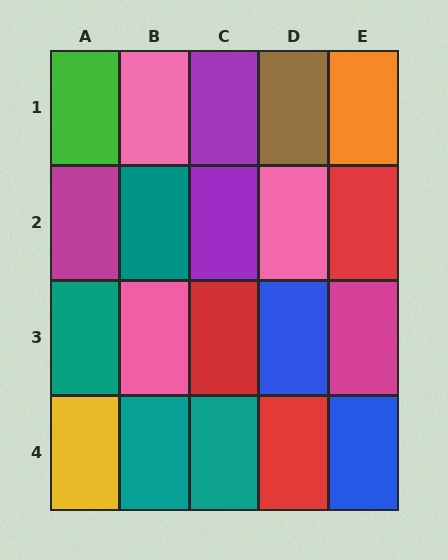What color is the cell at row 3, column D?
Blue.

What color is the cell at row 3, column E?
Magenta.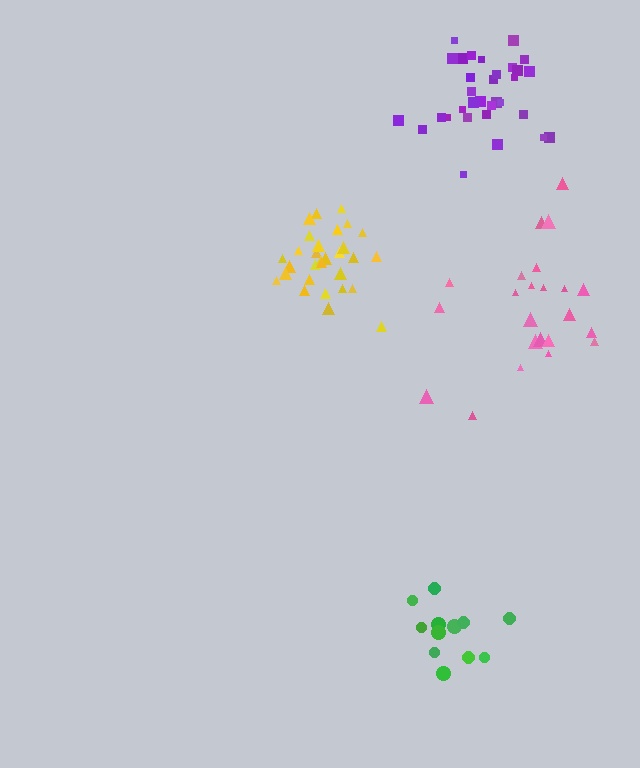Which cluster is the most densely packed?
Yellow.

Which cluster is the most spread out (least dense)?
Pink.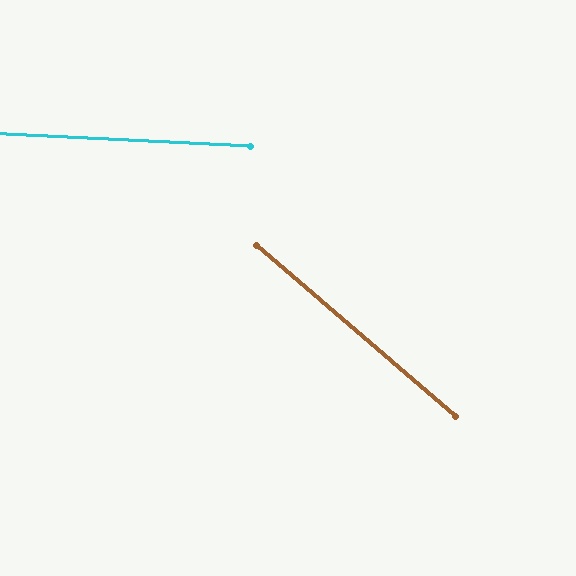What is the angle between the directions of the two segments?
Approximately 38 degrees.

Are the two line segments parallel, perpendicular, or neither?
Neither parallel nor perpendicular — they differ by about 38°.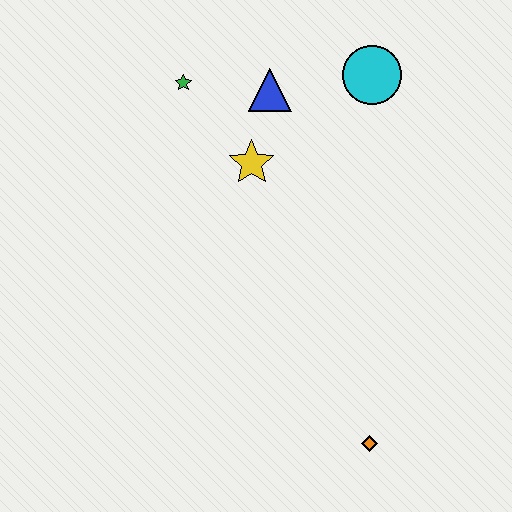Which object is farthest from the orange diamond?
The green star is farthest from the orange diamond.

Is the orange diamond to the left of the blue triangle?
No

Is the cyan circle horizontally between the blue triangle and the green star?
No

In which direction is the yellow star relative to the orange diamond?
The yellow star is above the orange diamond.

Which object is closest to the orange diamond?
The yellow star is closest to the orange diamond.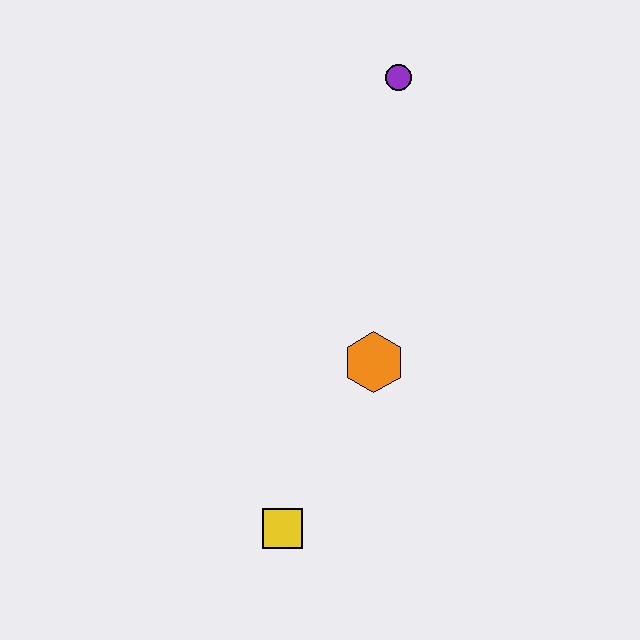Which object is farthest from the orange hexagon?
The purple circle is farthest from the orange hexagon.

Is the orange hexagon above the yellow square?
Yes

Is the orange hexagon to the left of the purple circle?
Yes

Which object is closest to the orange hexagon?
The yellow square is closest to the orange hexagon.